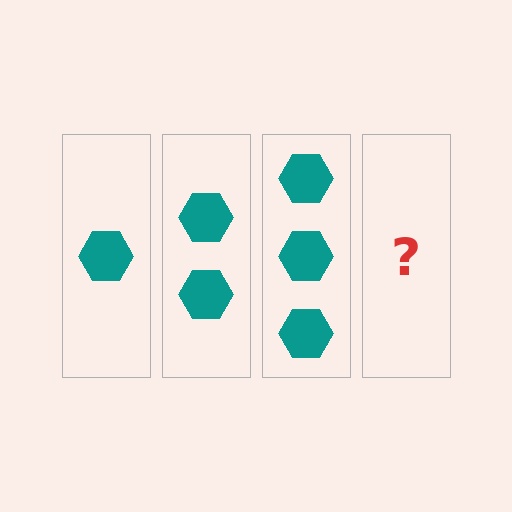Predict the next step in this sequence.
The next step is 4 hexagons.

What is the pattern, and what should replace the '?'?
The pattern is that each step adds one more hexagon. The '?' should be 4 hexagons.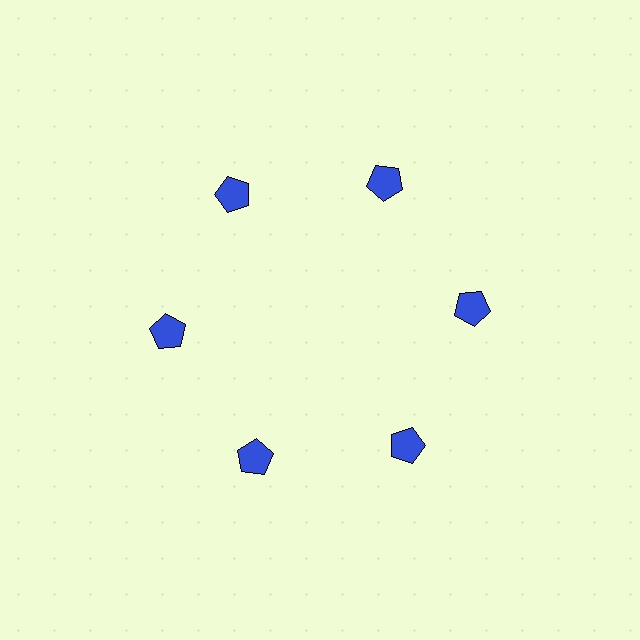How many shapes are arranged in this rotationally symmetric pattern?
There are 6 shapes, arranged in 6 groups of 1.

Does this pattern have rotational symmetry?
Yes, this pattern has 6-fold rotational symmetry. It looks the same after rotating 60 degrees around the center.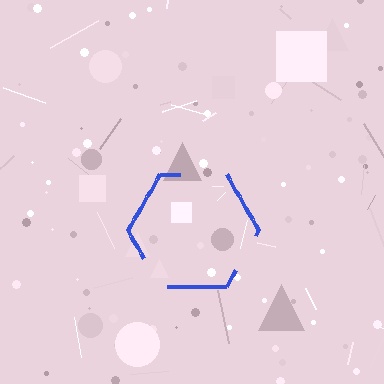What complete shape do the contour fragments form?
The contour fragments form a hexagon.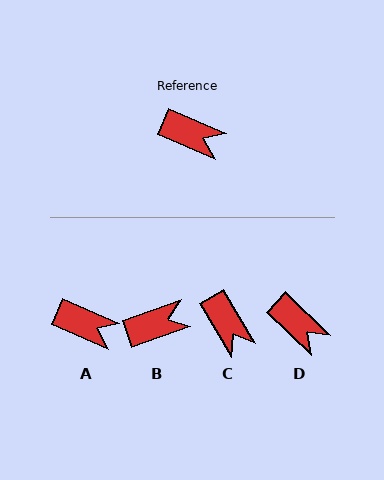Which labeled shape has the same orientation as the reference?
A.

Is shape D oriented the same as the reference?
No, it is off by about 20 degrees.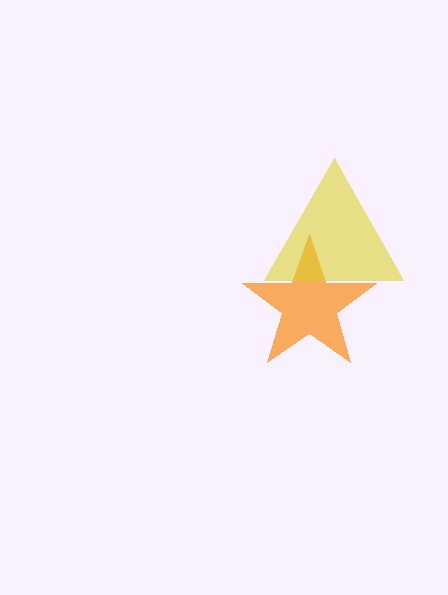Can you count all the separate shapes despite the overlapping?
Yes, there are 2 separate shapes.